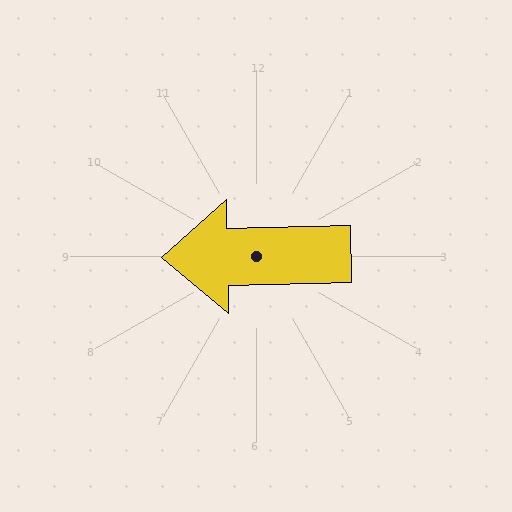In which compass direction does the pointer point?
West.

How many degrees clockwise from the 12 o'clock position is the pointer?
Approximately 269 degrees.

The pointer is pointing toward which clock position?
Roughly 9 o'clock.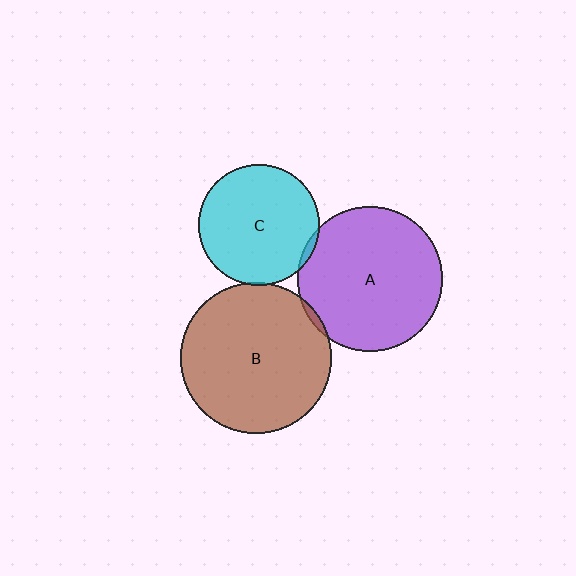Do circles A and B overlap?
Yes.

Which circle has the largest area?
Circle B (brown).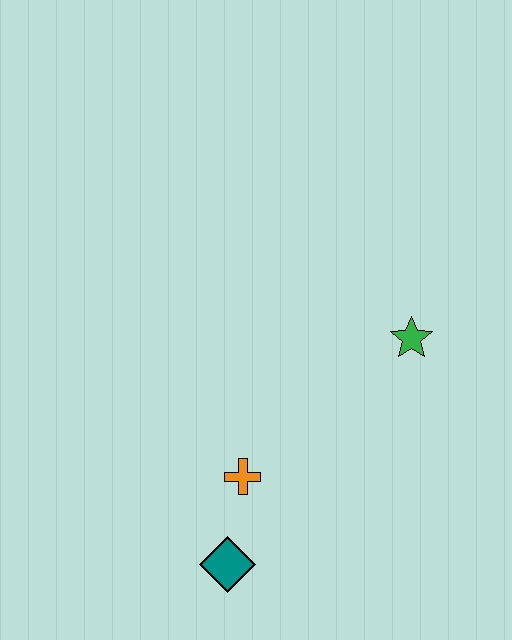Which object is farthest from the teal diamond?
The green star is farthest from the teal diamond.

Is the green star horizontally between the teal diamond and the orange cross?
No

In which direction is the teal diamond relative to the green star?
The teal diamond is below the green star.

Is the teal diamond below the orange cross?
Yes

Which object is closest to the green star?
The orange cross is closest to the green star.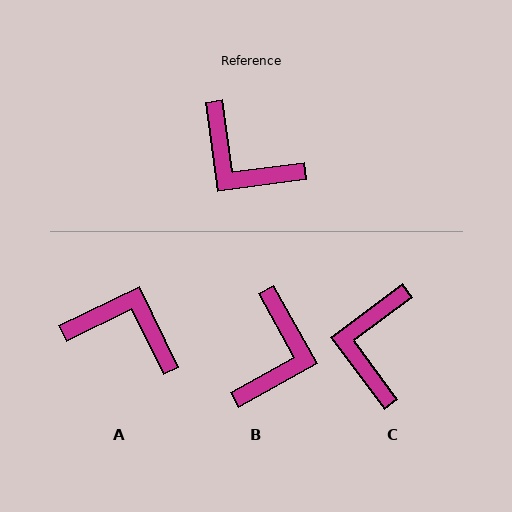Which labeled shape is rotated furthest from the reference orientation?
A, about 162 degrees away.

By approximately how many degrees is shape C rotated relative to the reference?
Approximately 61 degrees clockwise.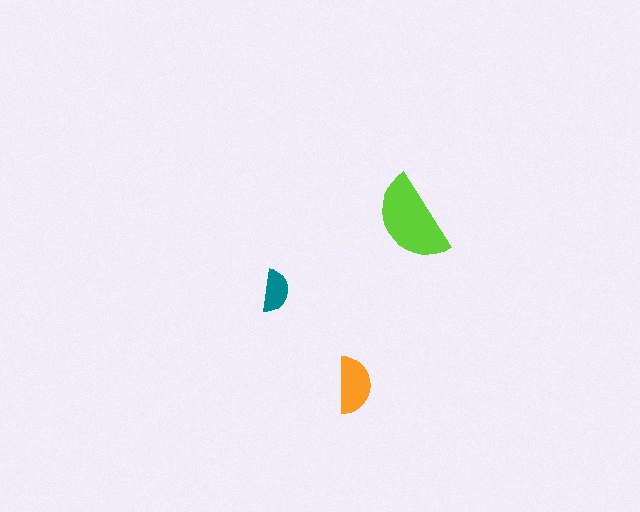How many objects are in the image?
There are 3 objects in the image.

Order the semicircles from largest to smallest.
the lime one, the orange one, the teal one.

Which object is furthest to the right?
The lime semicircle is rightmost.